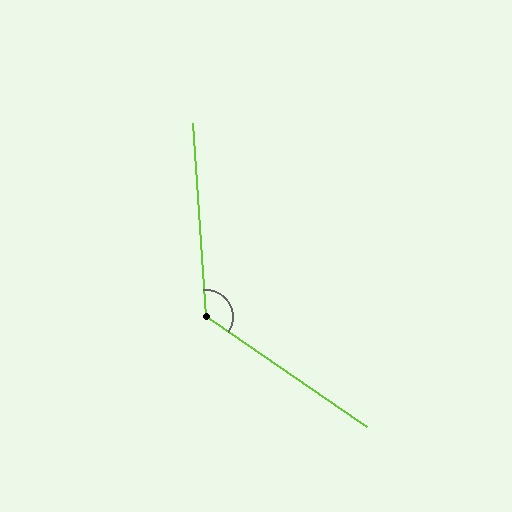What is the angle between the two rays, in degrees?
Approximately 128 degrees.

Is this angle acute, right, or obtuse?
It is obtuse.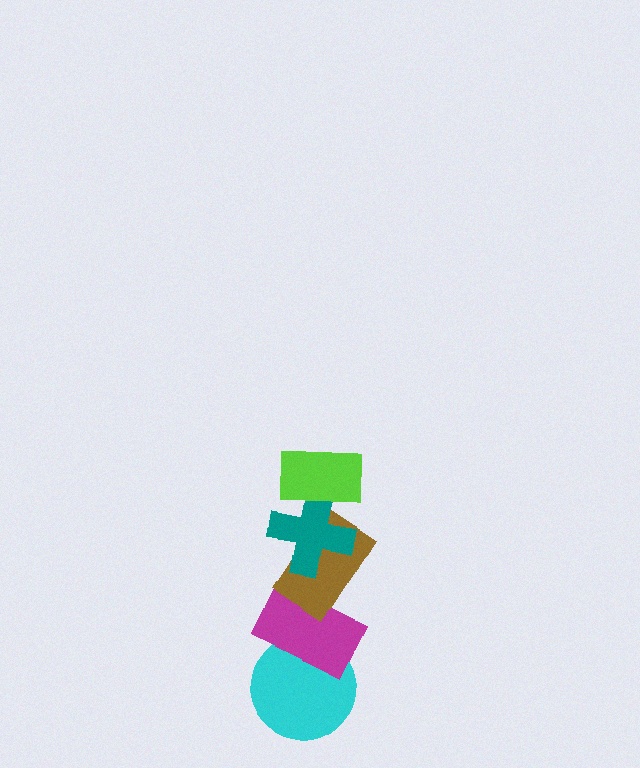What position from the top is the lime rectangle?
The lime rectangle is 1st from the top.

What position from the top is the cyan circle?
The cyan circle is 5th from the top.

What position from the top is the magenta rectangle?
The magenta rectangle is 4th from the top.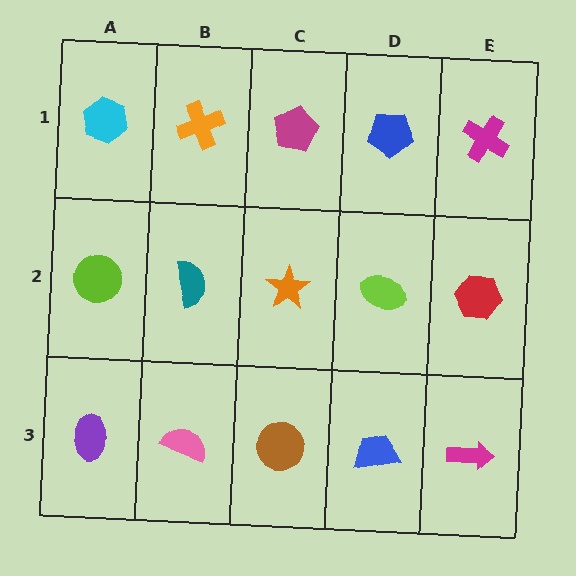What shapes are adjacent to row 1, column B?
A teal semicircle (row 2, column B), a cyan hexagon (row 1, column A), a magenta pentagon (row 1, column C).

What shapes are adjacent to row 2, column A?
A cyan hexagon (row 1, column A), a purple ellipse (row 3, column A), a teal semicircle (row 2, column B).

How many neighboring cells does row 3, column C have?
3.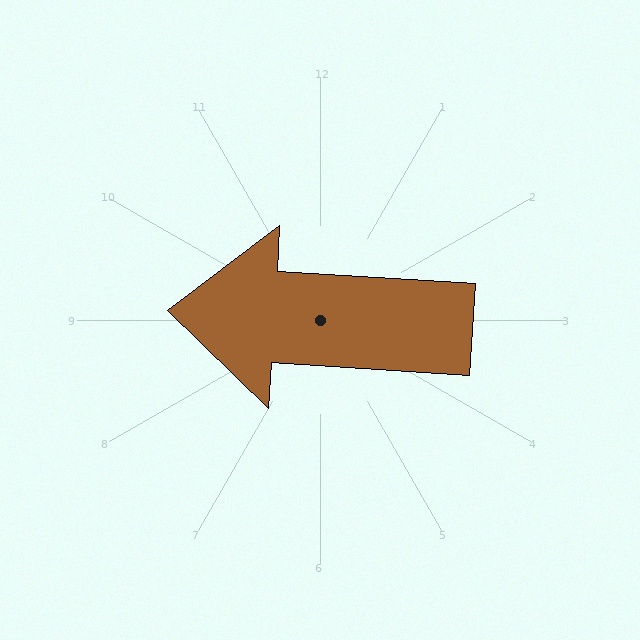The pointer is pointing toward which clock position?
Roughly 9 o'clock.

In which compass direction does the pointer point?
West.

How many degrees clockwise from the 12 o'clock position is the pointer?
Approximately 274 degrees.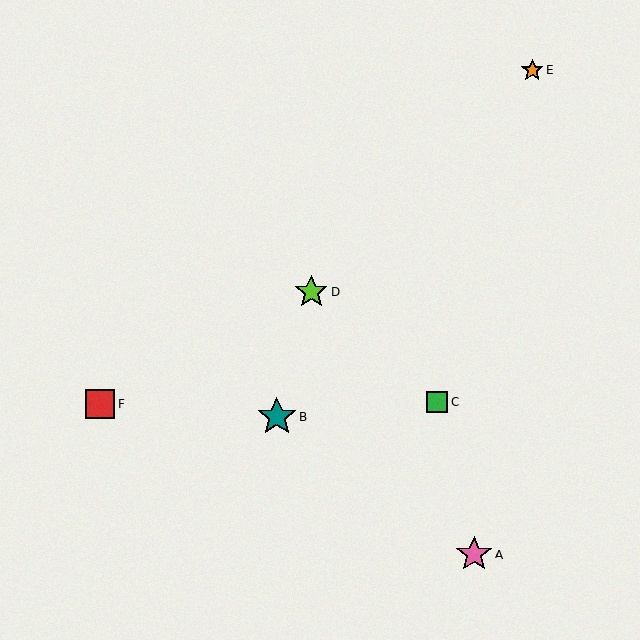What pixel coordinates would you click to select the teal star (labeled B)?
Click at (277, 417) to select the teal star B.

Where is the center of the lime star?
The center of the lime star is at (311, 292).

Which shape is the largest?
The teal star (labeled B) is the largest.